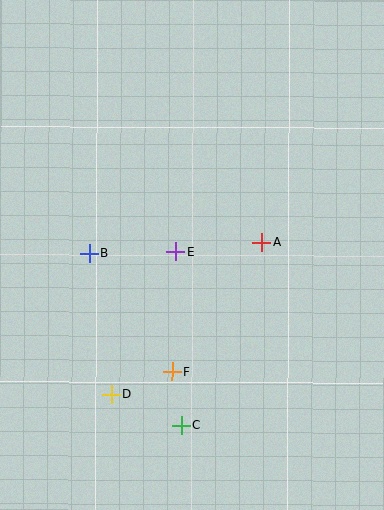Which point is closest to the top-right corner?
Point A is closest to the top-right corner.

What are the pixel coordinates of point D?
Point D is at (112, 394).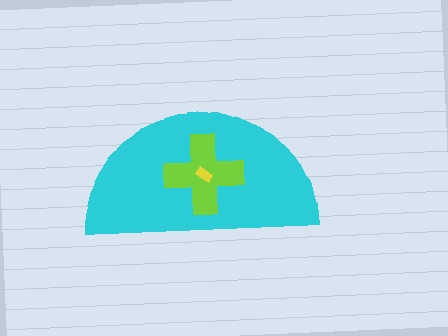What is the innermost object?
The yellow rectangle.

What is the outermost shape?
The cyan semicircle.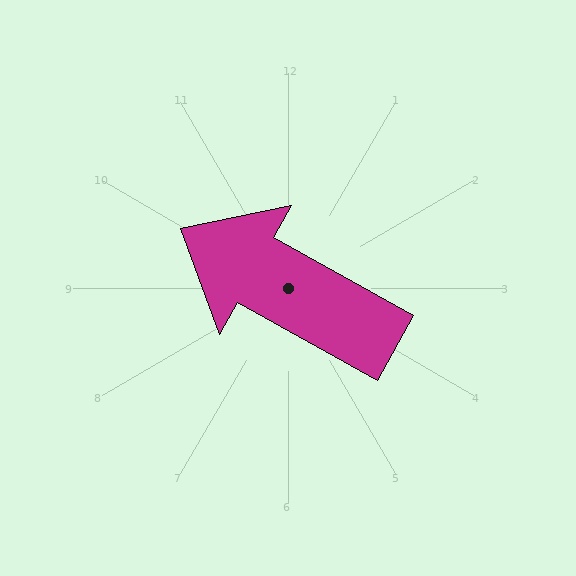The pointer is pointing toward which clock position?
Roughly 10 o'clock.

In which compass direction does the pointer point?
Northwest.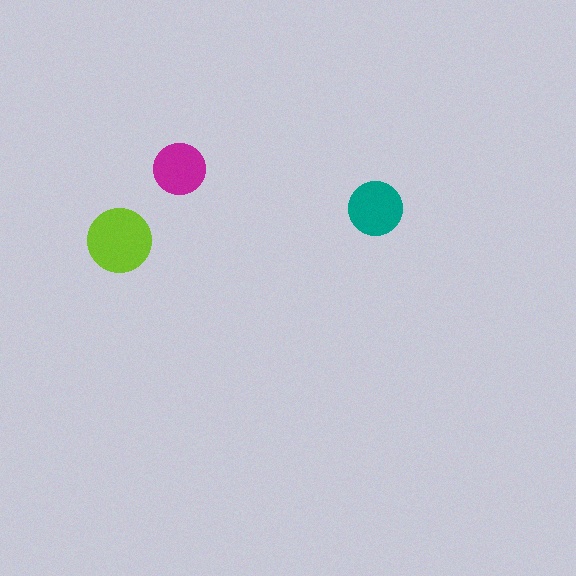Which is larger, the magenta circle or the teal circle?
The teal one.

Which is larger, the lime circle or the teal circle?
The lime one.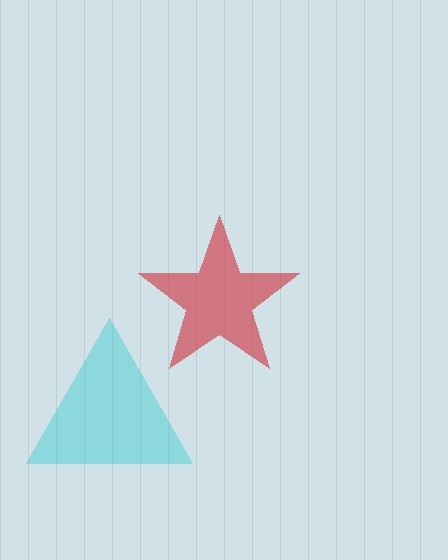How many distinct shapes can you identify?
There are 2 distinct shapes: a cyan triangle, a red star.